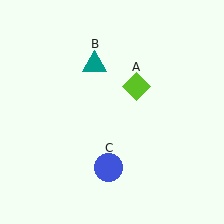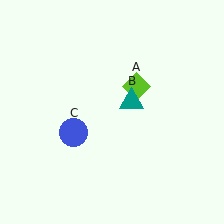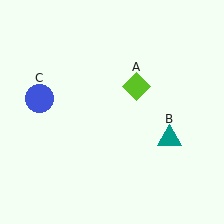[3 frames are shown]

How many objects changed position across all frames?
2 objects changed position: teal triangle (object B), blue circle (object C).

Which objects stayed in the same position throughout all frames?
Lime diamond (object A) remained stationary.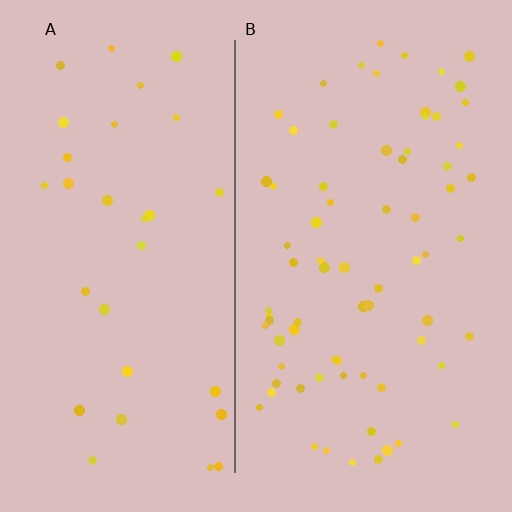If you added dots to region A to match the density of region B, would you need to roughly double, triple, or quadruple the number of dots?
Approximately double.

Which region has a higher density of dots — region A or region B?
B (the right).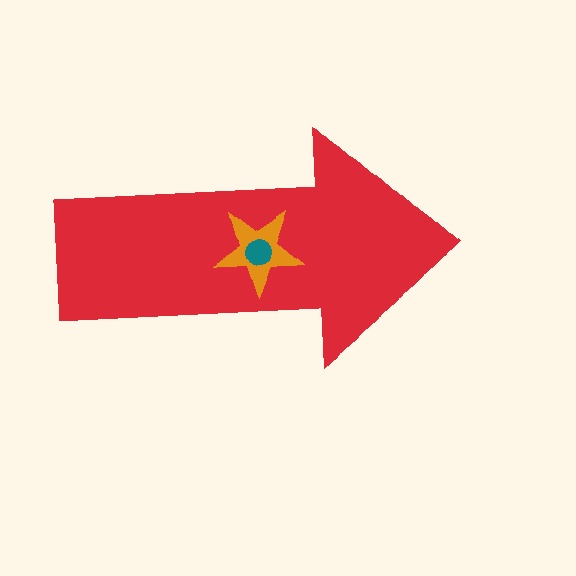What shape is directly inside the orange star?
The teal circle.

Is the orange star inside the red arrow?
Yes.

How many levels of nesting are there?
3.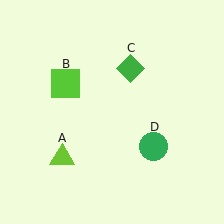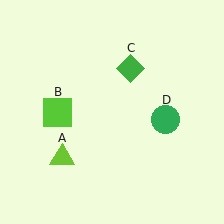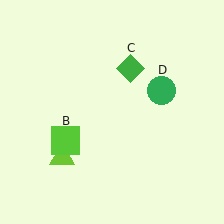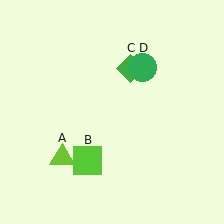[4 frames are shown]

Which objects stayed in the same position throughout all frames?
Lime triangle (object A) and green diamond (object C) remained stationary.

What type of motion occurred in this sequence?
The lime square (object B), green circle (object D) rotated counterclockwise around the center of the scene.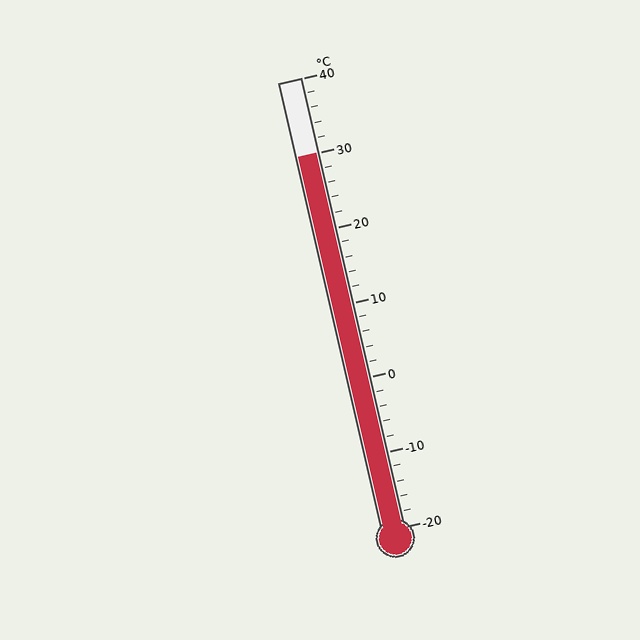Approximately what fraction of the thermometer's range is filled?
The thermometer is filled to approximately 85% of its range.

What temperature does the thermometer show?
The thermometer shows approximately 30°C.